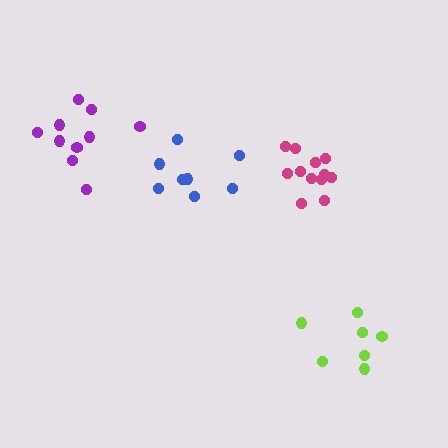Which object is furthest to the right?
The lime cluster is rightmost.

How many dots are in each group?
Group 1: 10 dots, Group 2: 8 dots, Group 3: 7 dots, Group 4: 12 dots (37 total).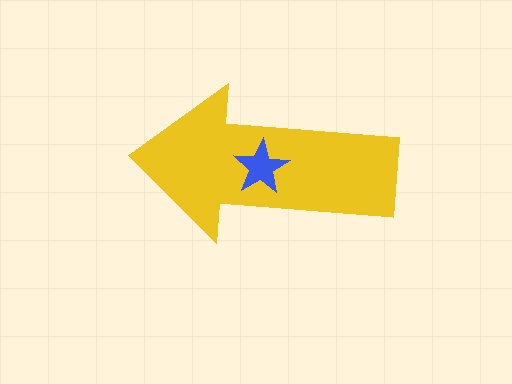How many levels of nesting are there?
2.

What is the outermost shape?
The yellow arrow.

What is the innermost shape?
The blue star.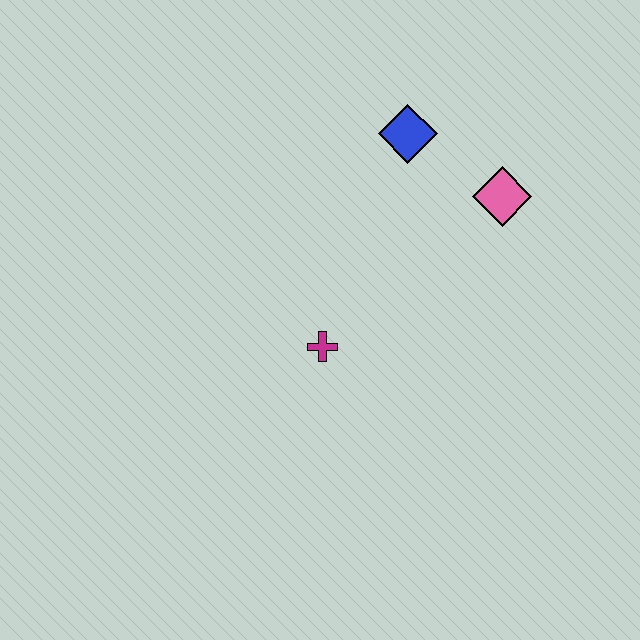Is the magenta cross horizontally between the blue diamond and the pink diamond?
No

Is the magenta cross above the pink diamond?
No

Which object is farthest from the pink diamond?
The magenta cross is farthest from the pink diamond.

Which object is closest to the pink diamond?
The blue diamond is closest to the pink diamond.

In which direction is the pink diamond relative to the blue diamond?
The pink diamond is to the right of the blue diamond.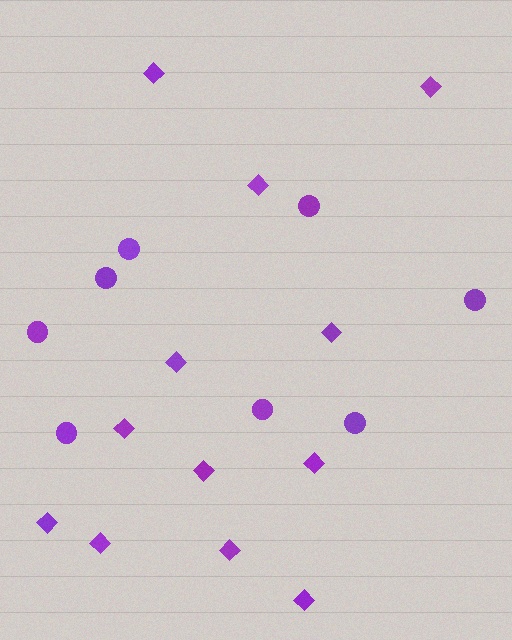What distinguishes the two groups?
There are 2 groups: one group of circles (8) and one group of diamonds (12).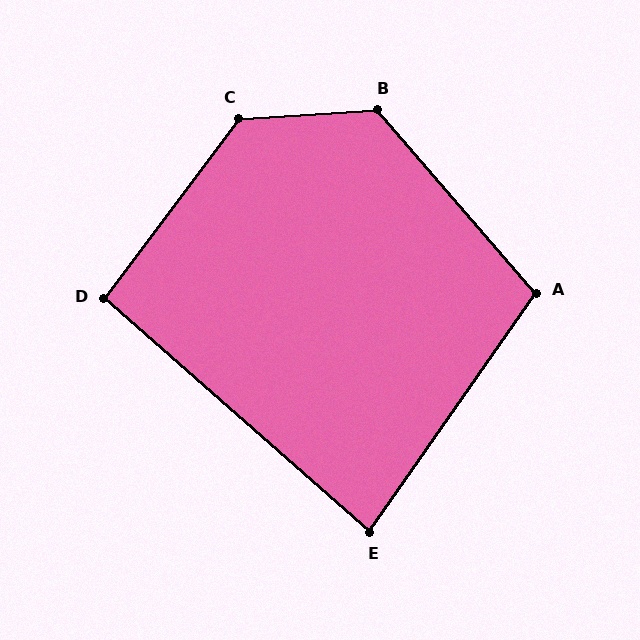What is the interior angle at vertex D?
Approximately 94 degrees (approximately right).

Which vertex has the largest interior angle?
C, at approximately 130 degrees.